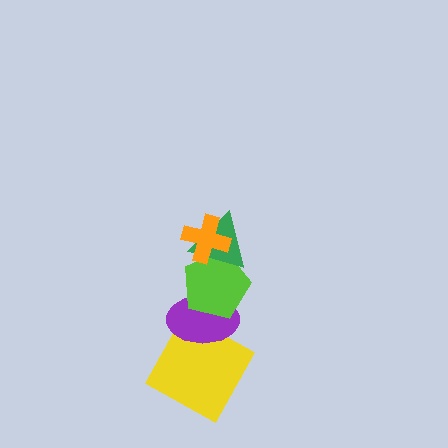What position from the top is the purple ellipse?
The purple ellipse is 4th from the top.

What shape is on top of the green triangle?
The orange cross is on top of the green triangle.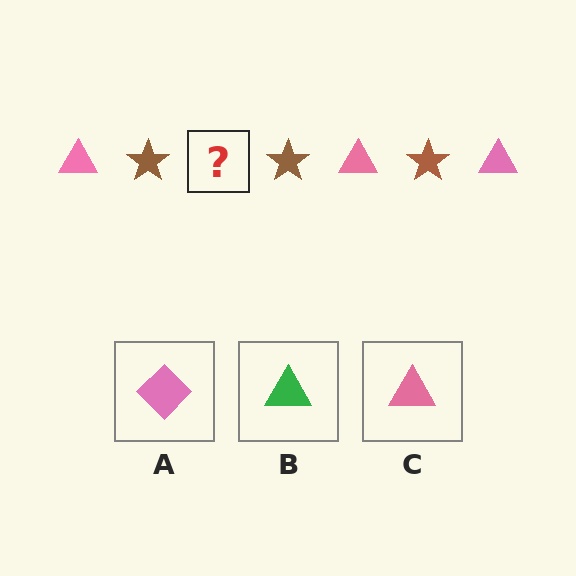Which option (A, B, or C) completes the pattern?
C.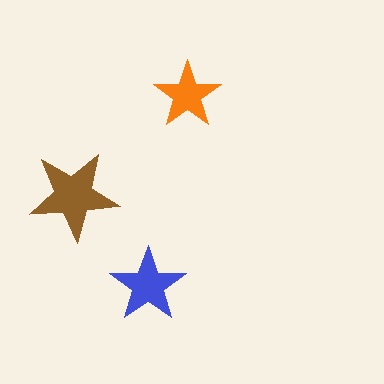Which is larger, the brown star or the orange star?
The brown one.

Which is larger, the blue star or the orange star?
The blue one.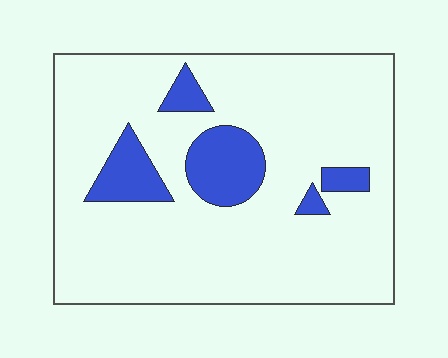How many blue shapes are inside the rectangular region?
5.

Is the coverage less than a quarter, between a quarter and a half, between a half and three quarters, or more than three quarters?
Less than a quarter.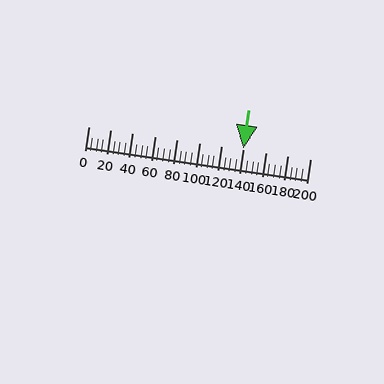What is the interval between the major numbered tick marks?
The major tick marks are spaced 20 units apart.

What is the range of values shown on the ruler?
The ruler shows values from 0 to 200.